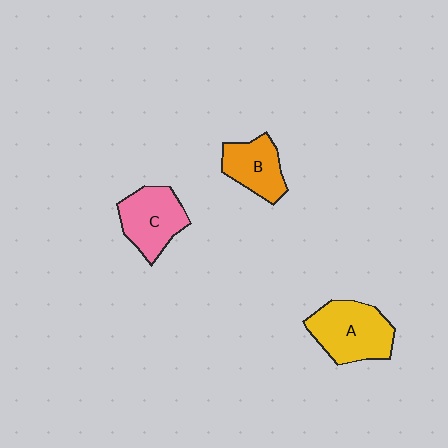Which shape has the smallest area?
Shape B (orange).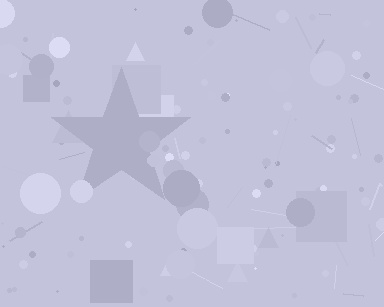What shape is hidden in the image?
A star is hidden in the image.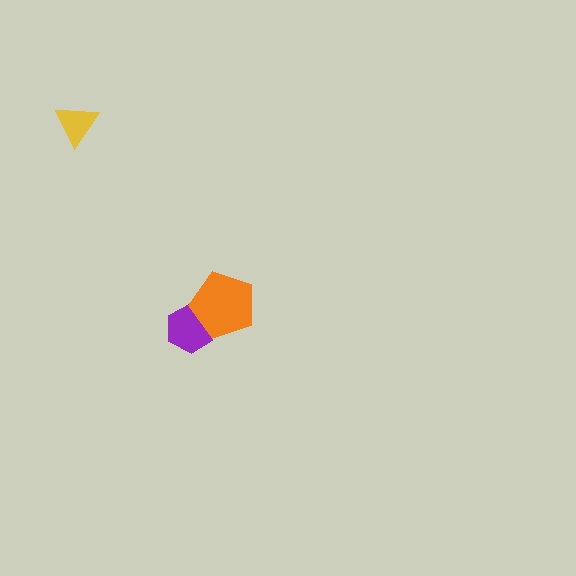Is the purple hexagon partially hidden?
Yes, it is partially covered by another shape.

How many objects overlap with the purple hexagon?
1 object overlaps with the purple hexagon.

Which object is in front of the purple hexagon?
The orange pentagon is in front of the purple hexagon.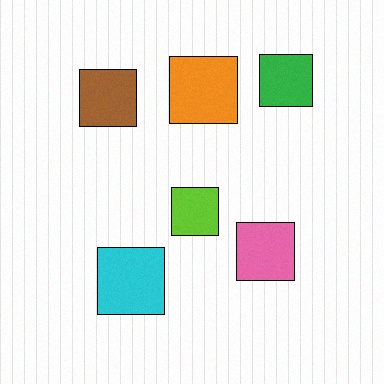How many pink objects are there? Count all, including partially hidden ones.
There is 1 pink object.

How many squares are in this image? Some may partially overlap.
There are 6 squares.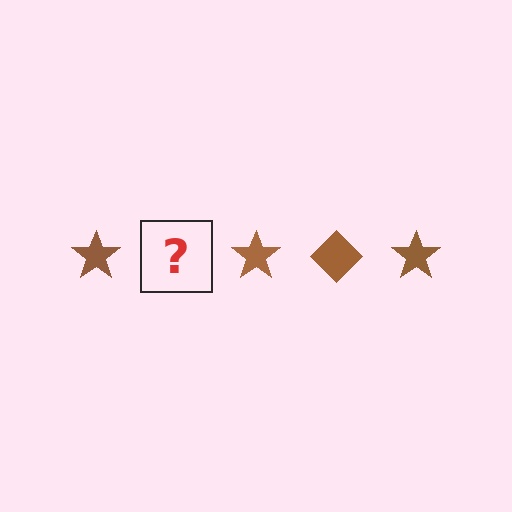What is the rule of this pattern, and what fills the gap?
The rule is that the pattern cycles through star, diamond shapes in brown. The gap should be filled with a brown diamond.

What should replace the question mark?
The question mark should be replaced with a brown diamond.